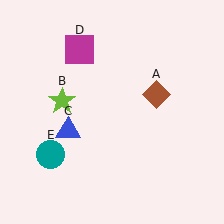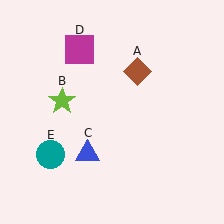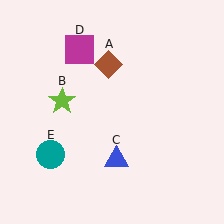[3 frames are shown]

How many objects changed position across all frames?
2 objects changed position: brown diamond (object A), blue triangle (object C).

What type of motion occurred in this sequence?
The brown diamond (object A), blue triangle (object C) rotated counterclockwise around the center of the scene.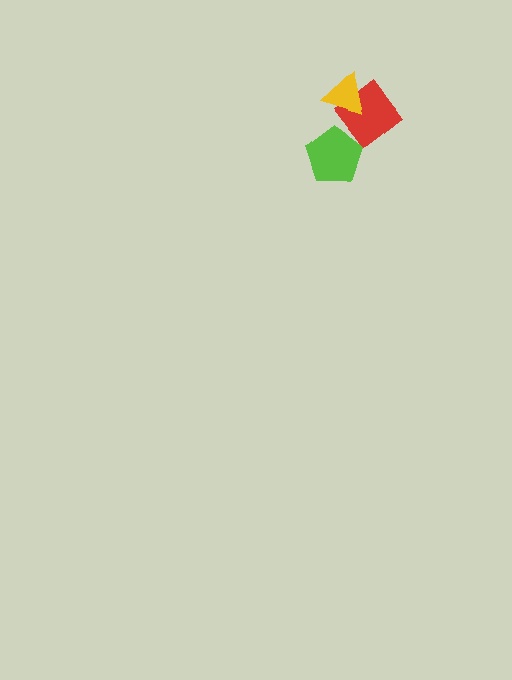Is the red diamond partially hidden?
Yes, it is partially covered by another shape.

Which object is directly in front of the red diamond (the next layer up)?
The yellow triangle is directly in front of the red diamond.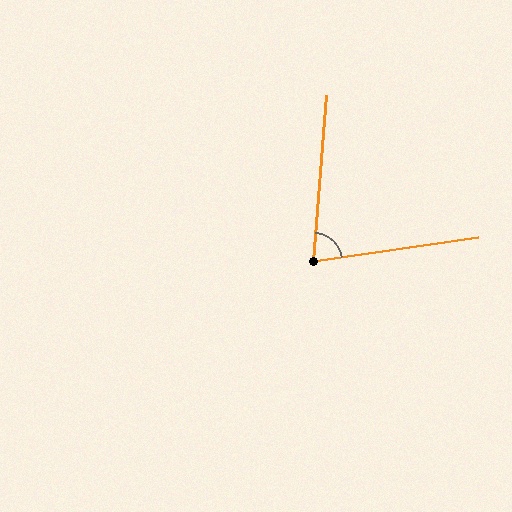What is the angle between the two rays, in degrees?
Approximately 77 degrees.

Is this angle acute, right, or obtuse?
It is acute.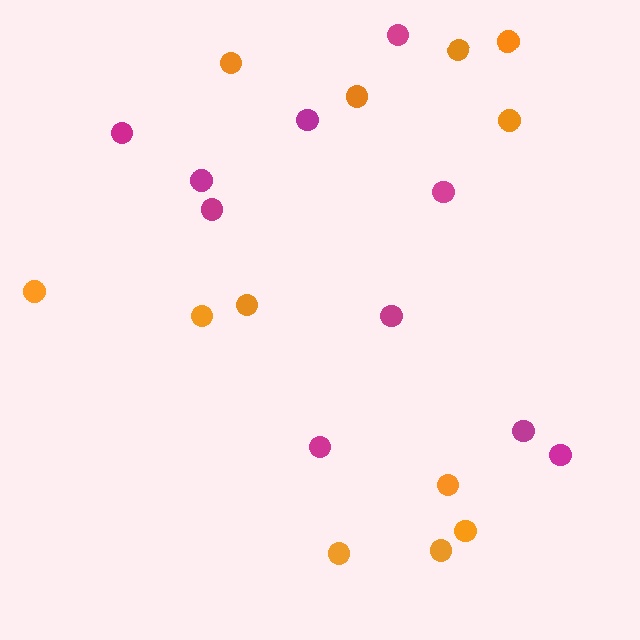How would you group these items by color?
There are 2 groups: one group of orange circles (12) and one group of magenta circles (10).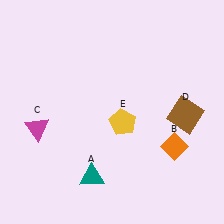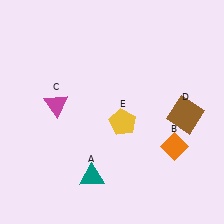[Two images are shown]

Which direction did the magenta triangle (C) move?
The magenta triangle (C) moved up.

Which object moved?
The magenta triangle (C) moved up.